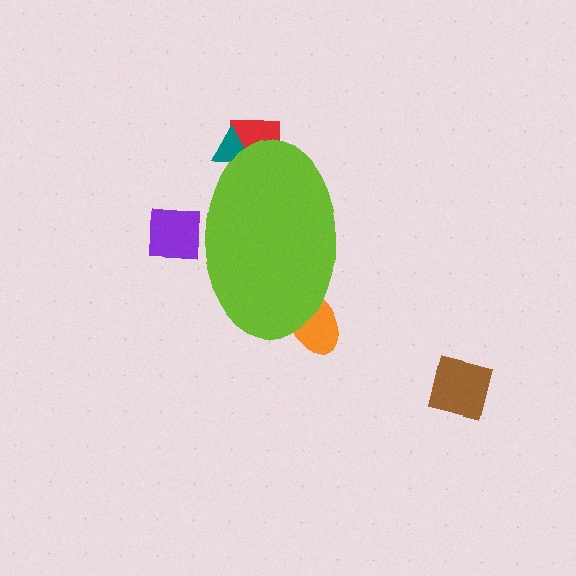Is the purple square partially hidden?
Yes, the purple square is partially hidden behind the lime ellipse.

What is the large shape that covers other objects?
A lime ellipse.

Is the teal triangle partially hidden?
Yes, the teal triangle is partially hidden behind the lime ellipse.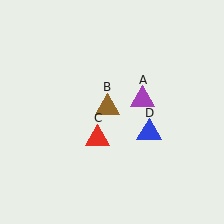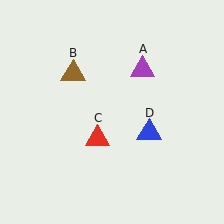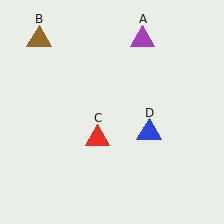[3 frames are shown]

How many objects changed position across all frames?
2 objects changed position: purple triangle (object A), brown triangle (object B).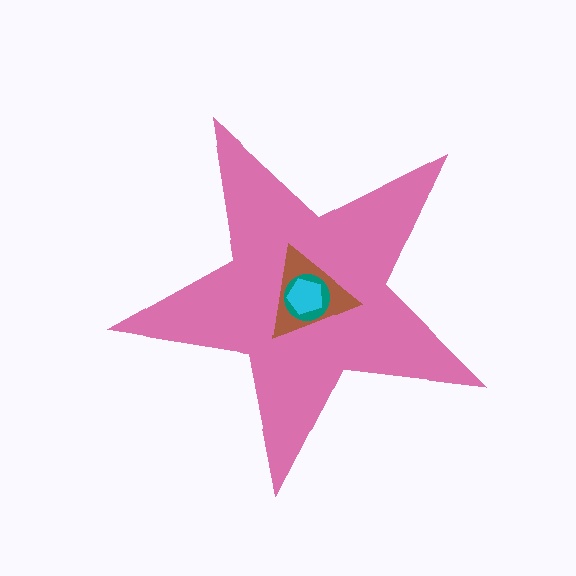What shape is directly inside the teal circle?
The cyan pentagon.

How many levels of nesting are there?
4.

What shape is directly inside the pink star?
The brown triangle.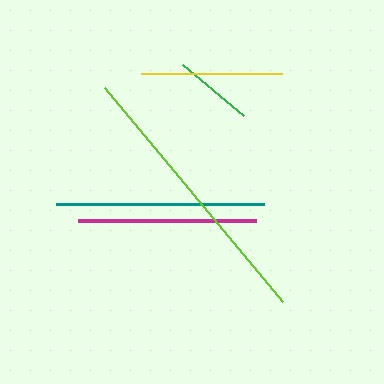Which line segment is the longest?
The lime line is the longest at approximately 279 pixels.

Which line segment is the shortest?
The green line is the shortest at approximately 79 pixels.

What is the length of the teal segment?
The teal segment is approximately 208 pixels long.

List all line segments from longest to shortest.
From longest to shortest: lime, teal, magenta, yellow, green.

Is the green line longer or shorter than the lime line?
The lime line is longer than the green line.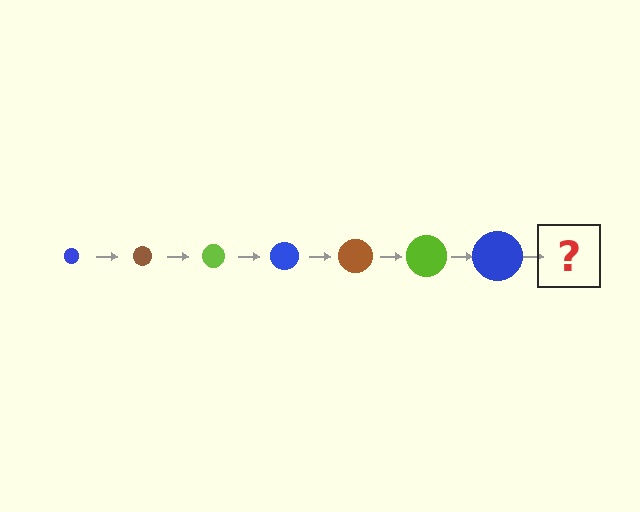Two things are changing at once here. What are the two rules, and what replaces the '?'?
The two rules are that the circle grows larger each step and the color cycles through blue, brown, and lime. The '?' should be a brown circle, larger than the previous one.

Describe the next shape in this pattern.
It should be a brown circle, larger than the previous one.